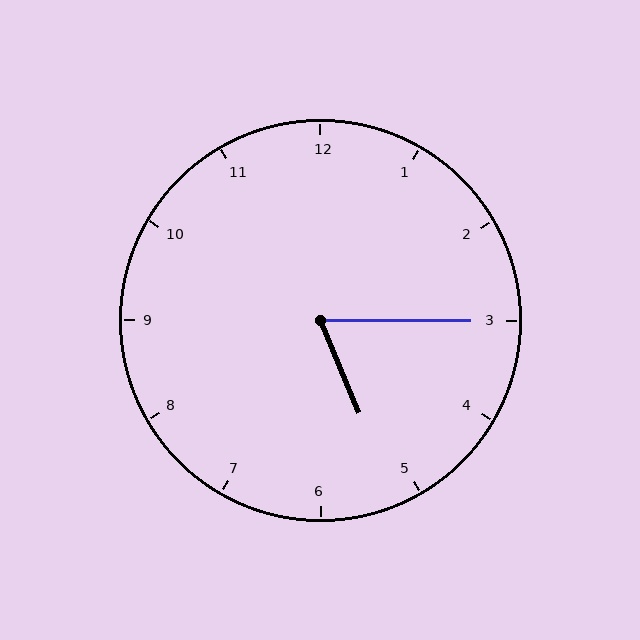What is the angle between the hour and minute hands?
Approximately 68 degrees.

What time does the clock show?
5:15.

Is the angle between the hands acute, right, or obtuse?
It is acute.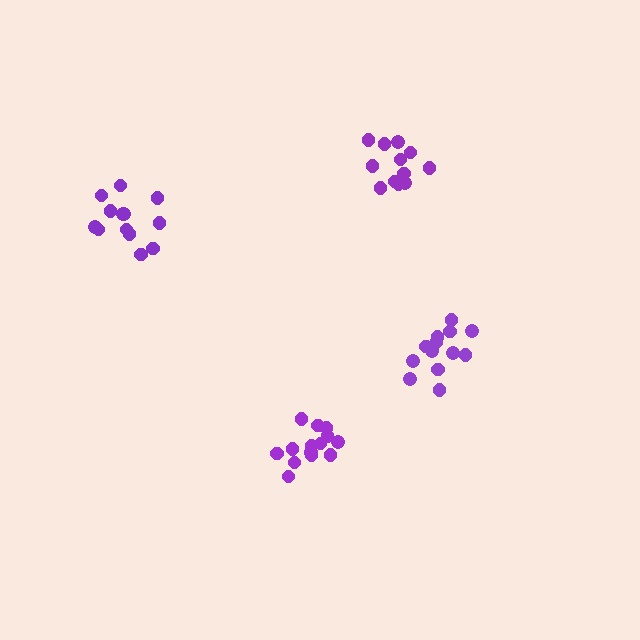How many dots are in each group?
Group 1: 13 dots, Group 2: 14 dots, Group 3: 13 dots, Group 4: 13 dots (53 total).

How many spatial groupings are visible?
There are 4 spatial groupings.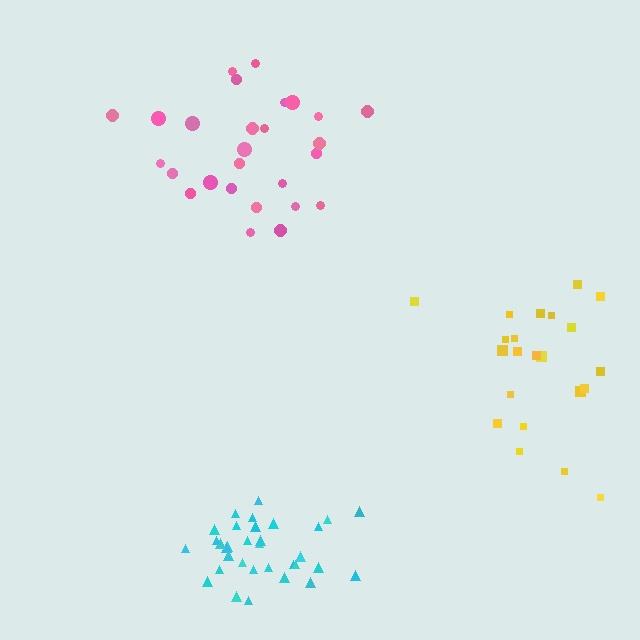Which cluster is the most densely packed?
Cyan.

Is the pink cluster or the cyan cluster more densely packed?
Cyan.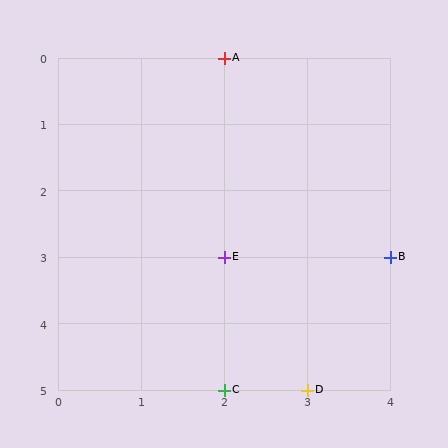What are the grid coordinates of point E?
Point E is at grid coordinates (2, 3).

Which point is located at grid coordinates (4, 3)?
Point B is at (4, 3).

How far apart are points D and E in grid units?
Points D and E are 1 column and 2 rows apart (about 2.2 grid units diagonally).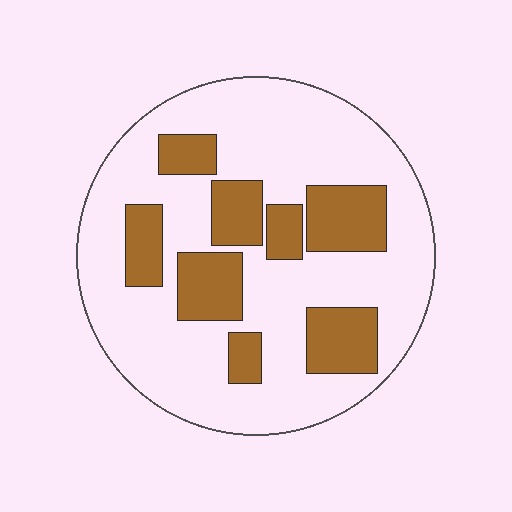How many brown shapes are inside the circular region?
8.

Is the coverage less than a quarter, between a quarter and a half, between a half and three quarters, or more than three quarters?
Between a quarter and a half.